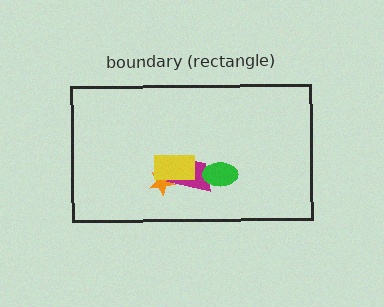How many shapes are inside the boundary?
4 inside, 0 outside.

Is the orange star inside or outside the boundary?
Inside.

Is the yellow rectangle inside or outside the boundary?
Inside.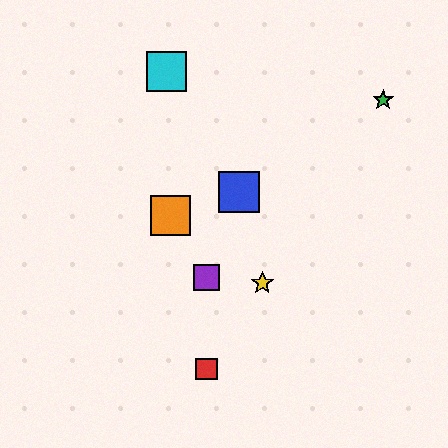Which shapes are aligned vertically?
The red square, the purple square are aligned vertically.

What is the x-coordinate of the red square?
The red square is at x≈207.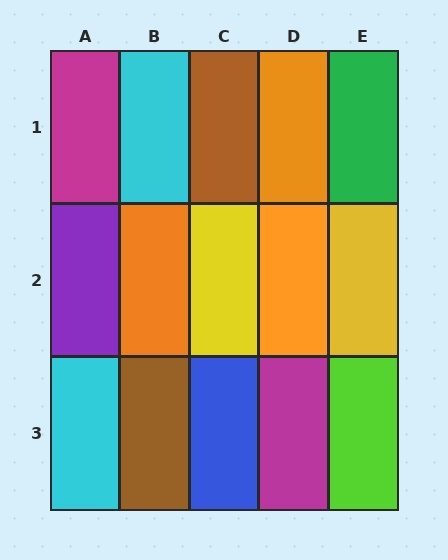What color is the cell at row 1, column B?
Cyan.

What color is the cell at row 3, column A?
Cyan.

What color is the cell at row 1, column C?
Brown.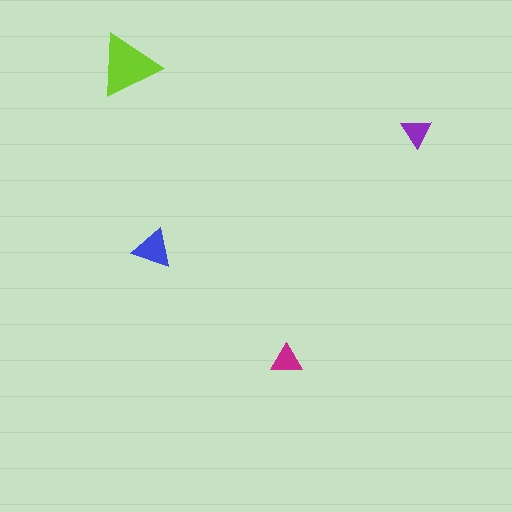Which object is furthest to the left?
The lime triangle is leftmost.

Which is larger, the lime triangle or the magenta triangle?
The lime one.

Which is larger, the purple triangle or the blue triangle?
The blue one.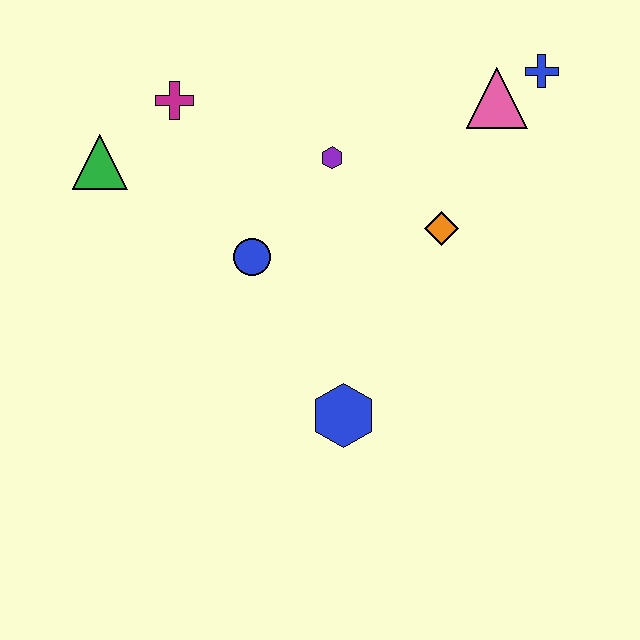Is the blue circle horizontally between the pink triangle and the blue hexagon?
No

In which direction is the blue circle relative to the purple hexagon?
The blue circle is below the purple hexagon.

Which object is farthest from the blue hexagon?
The blue cross is farthest from the blue hexagon.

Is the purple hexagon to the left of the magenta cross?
No